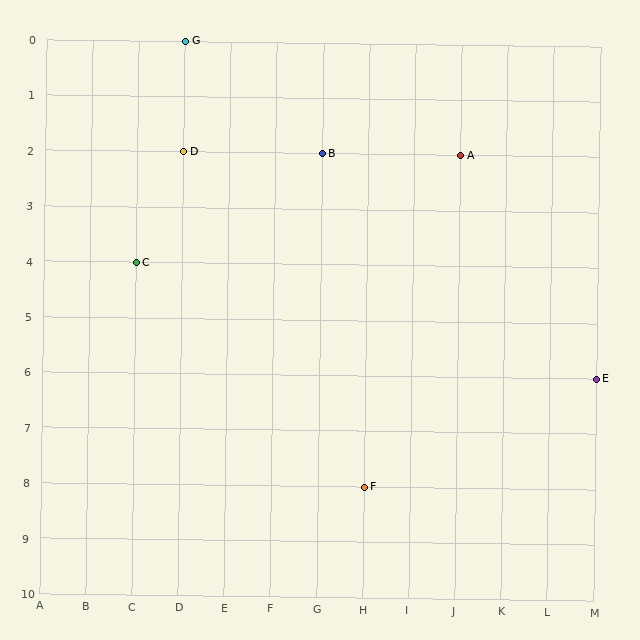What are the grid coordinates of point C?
Point C is at grid coordinates (C, 4).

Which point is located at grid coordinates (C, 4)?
Point C is at (C, 4).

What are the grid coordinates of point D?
Point D is at grid coordinates (D, 2).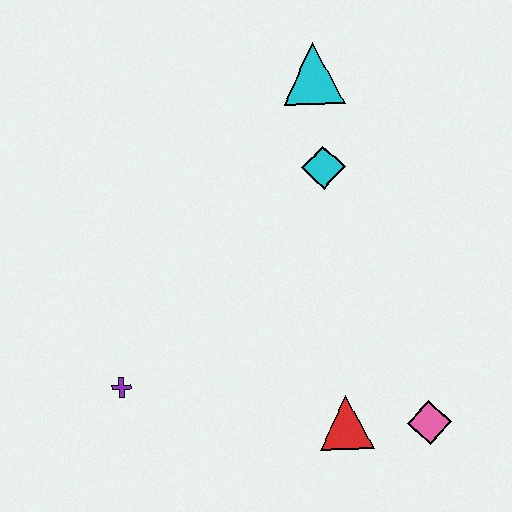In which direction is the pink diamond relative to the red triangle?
The pink diamond is to the right of the red triangle.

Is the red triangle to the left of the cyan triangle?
No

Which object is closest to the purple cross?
The red triangle is closest to the purple cross.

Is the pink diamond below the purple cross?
Yes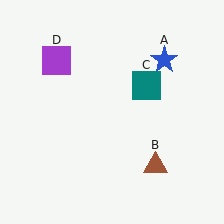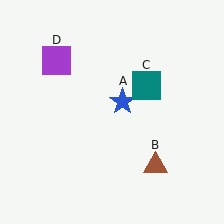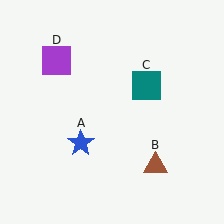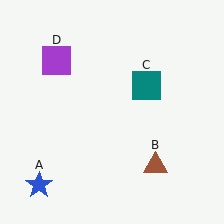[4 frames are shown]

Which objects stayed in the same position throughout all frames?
Brown triangle (object B) and teal square (object C) and purple square (object D) remained stationary.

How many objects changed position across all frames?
1 object changed position: blue star (object A).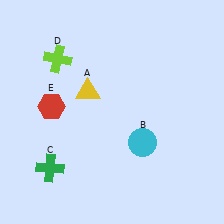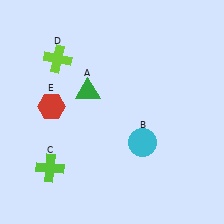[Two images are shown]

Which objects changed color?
A changed from yellow to green. C changed from green to lime.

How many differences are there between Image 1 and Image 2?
There are 2 differences between the two images.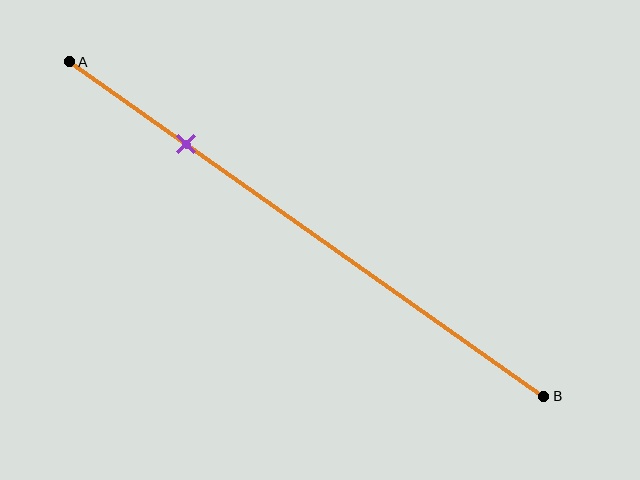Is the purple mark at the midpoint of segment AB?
No, the mark is at about 25% from A, not at the 50% midpoint.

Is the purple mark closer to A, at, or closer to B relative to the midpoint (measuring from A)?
The purple mark is closer to point A than the midpoint of segment AB.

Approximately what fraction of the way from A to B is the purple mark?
The purple mark is approximately 25% of the way from A to B.